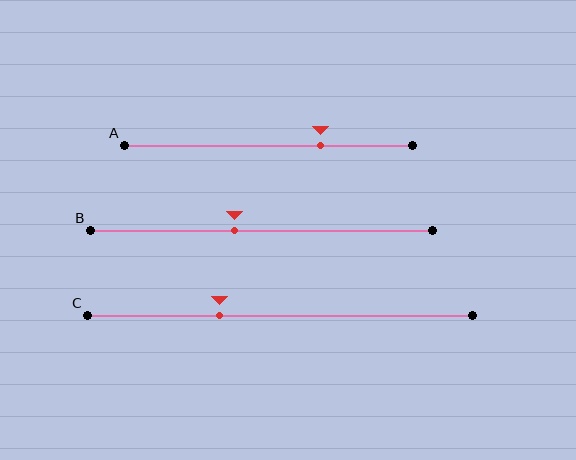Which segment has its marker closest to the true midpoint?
Segment B has its marker closest to the true midpoint.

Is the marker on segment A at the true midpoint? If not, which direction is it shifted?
No, the marker on segment A is shifted to the right by about 18% of the segment length.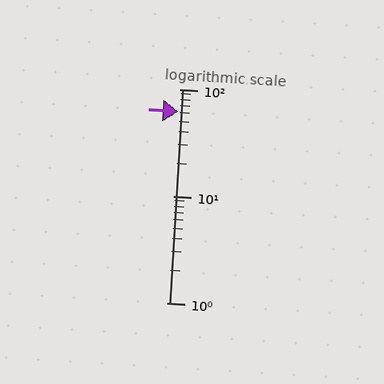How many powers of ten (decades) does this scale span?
The scale spans 2 decades, from 1 to 100.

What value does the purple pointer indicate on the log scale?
The pointer indicates approximately 61.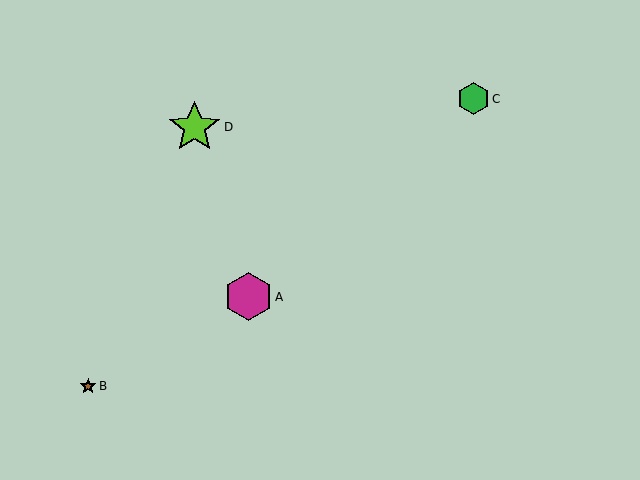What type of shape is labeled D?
Shape D is a lime star.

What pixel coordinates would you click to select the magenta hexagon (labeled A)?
Click at (249, 297) to select the magenta hexagon A.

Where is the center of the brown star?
The center of the brown star is at (88, 386).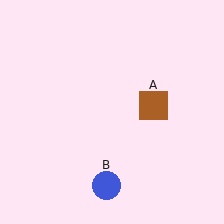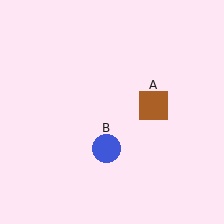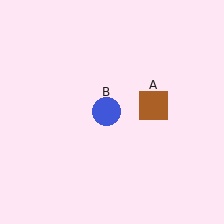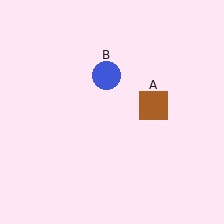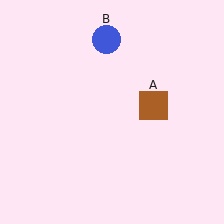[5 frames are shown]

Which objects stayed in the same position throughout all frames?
Brown square (object A) remained stationary.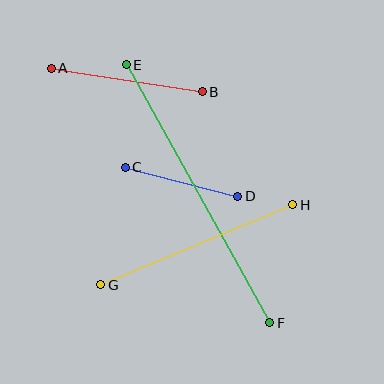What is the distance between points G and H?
The distance is approximately 208 pixels.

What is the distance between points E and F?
The distance is approximately 295 pixels.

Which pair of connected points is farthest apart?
Points E and F are farthest apart.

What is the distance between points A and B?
The distance is approximately 153 pixels.